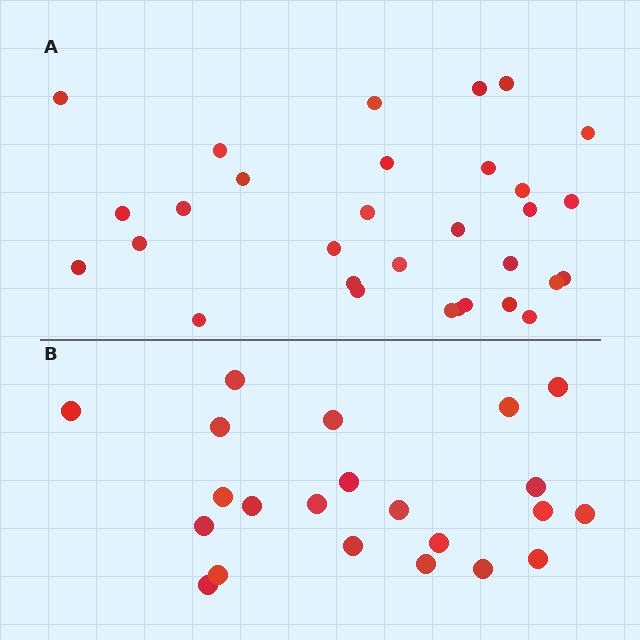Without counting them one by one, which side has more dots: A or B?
Region A (the top region) has more dots.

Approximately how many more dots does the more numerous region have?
Region A has roughly 8 or so more dots than region B.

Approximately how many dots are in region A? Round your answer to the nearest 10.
About 30 dots. (The exact count is 31, which rounds to 30.)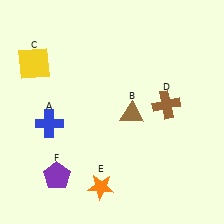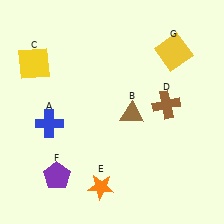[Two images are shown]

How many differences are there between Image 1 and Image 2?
There is 1 difference between the two images.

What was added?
A yellow square (G) was added in Image 2.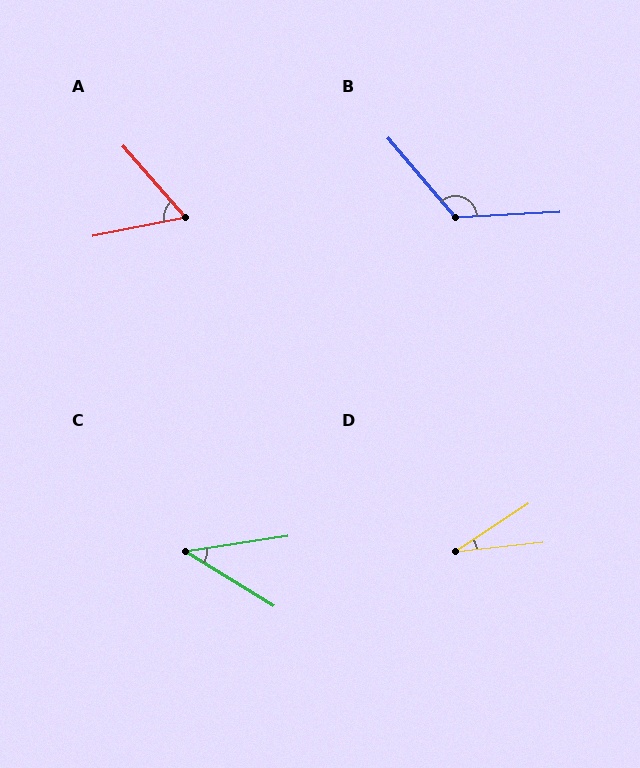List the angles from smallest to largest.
D (27°), C (41°), A (60°), B (128°).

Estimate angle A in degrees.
Approximately 60 degrees.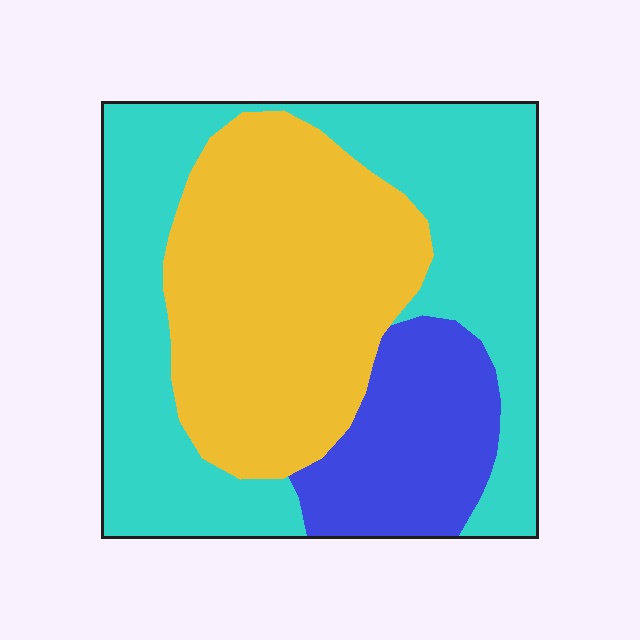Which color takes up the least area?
Blue, at roughly 15%.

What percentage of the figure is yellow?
Yellow takes up between a quarter and a half of the figure.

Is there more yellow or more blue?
Yellow.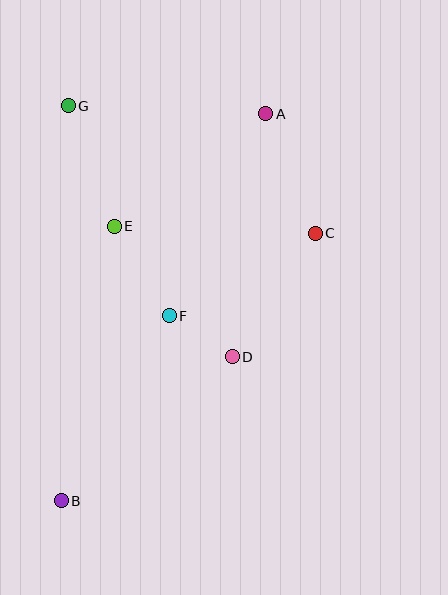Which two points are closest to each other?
Points D and F are closest to each other.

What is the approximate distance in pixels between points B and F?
The distance between B and F is approximately 214 pixels.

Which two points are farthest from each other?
Points A and B are farthest from each other.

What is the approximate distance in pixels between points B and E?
The distance between B and E is approximately 280 pixels.